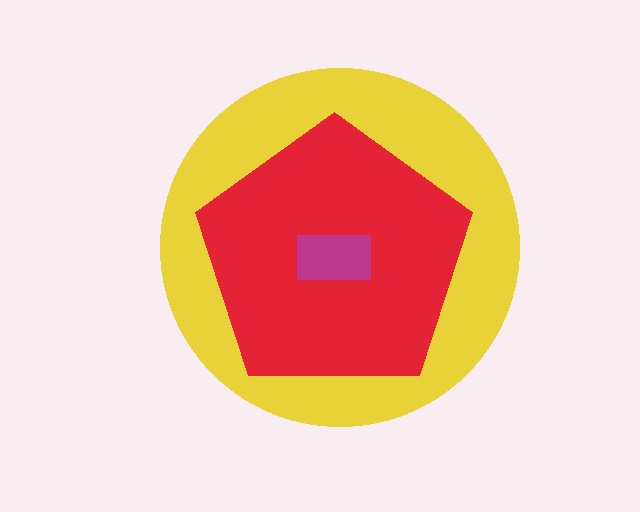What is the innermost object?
The magenta rectangle.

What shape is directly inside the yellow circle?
The red pentagon.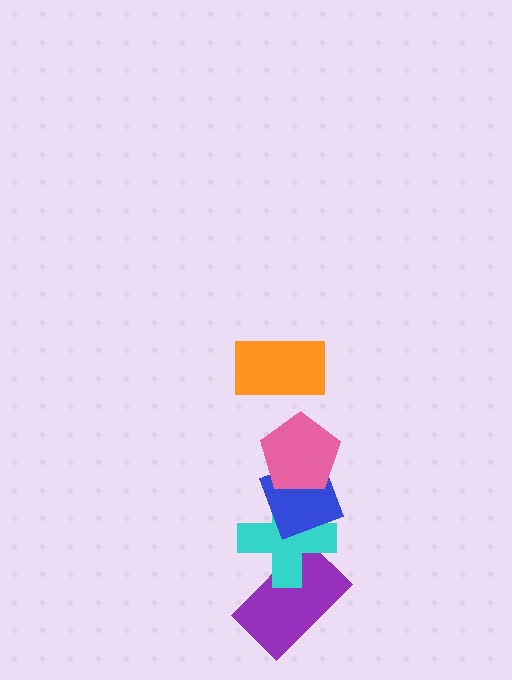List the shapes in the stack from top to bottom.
From top to bottom: the orange rectangle, the pink pentagon, the blue diamond, the cyan cross, the purple rectangle.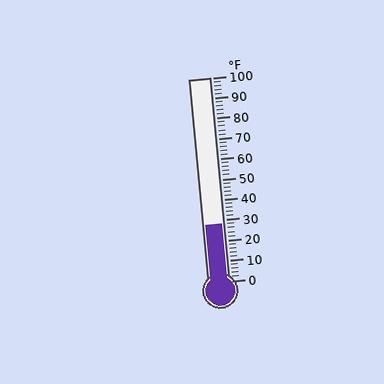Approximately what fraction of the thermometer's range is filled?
The thermometer is filled to approximately 30% of its range.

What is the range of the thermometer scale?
The thermometer scale ranges from 0°F to 100°F.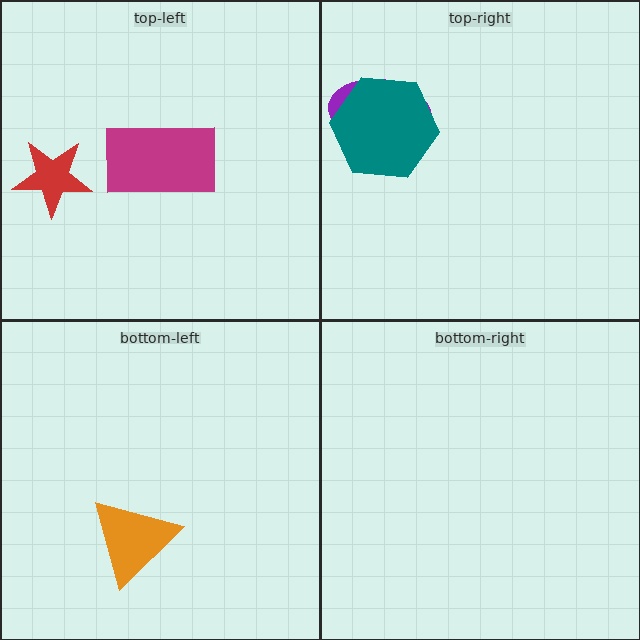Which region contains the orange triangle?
The bottom-left region.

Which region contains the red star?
The top-left region.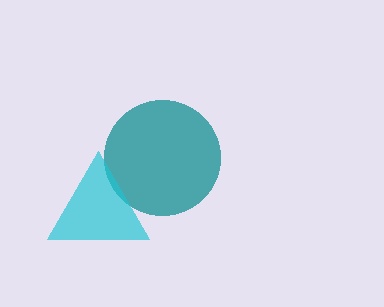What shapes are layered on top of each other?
The layered shapes are: a teal circle, a cyan triangle.